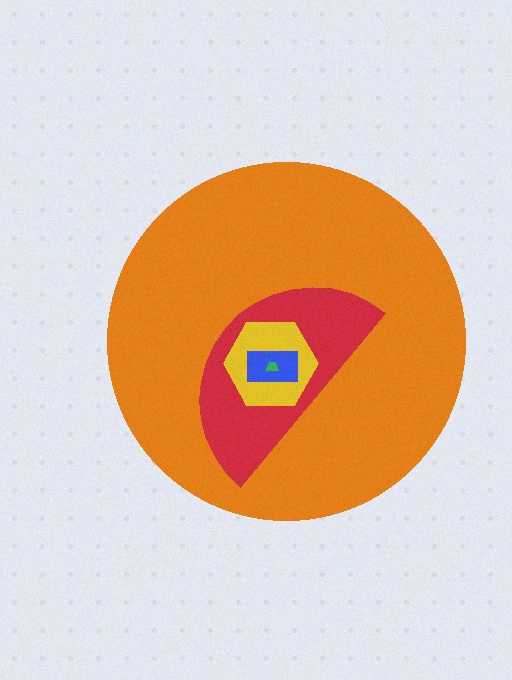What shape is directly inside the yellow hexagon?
The blue rectangle.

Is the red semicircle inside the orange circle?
Yes.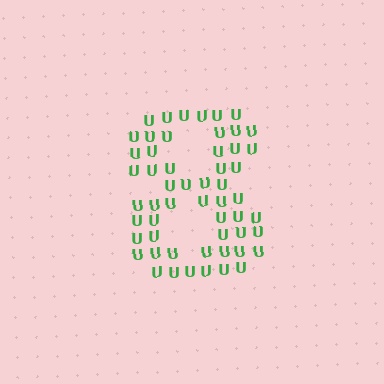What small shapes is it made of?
It is made of small letter U's.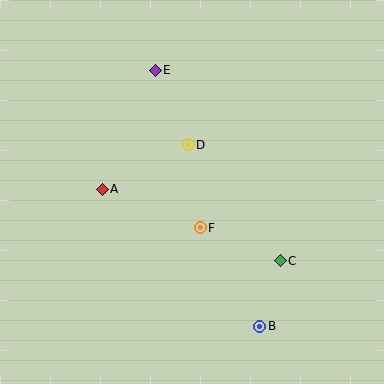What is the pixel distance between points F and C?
The distance between F and C is 86 pixels.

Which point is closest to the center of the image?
Point F at (200, 228) is closest to the center.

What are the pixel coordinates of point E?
Point E is at (155, 70).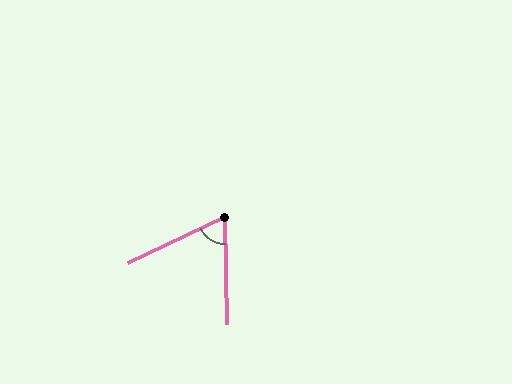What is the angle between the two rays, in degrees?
Approximately 66 degrees.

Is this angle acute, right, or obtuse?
It is acute.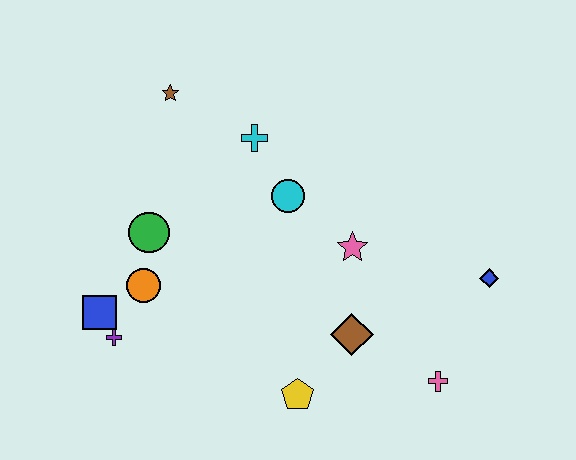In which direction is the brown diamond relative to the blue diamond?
The brown diamond is to the left of the blue diamond.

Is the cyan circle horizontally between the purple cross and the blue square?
No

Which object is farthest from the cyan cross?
The pink cross is farthest from the cyan cross.